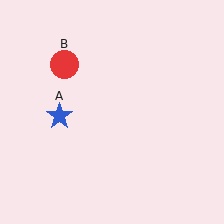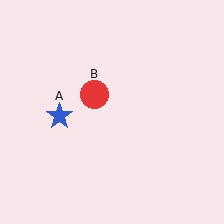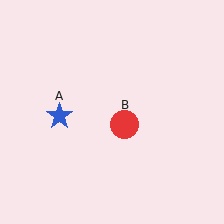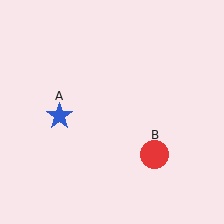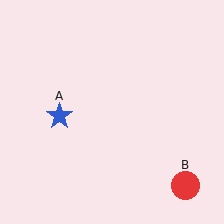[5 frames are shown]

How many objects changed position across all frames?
1 object changed position: red circle (object B).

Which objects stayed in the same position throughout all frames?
Blue star (object A) remained stationary.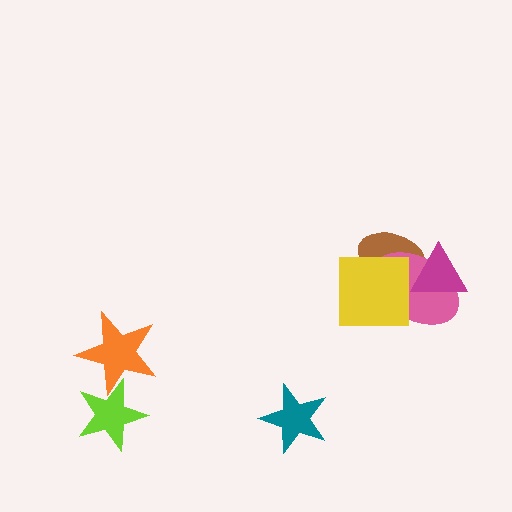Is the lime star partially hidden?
Yes, it is partially covered by another shape.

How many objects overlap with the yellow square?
2 objects overlap with the yellow square.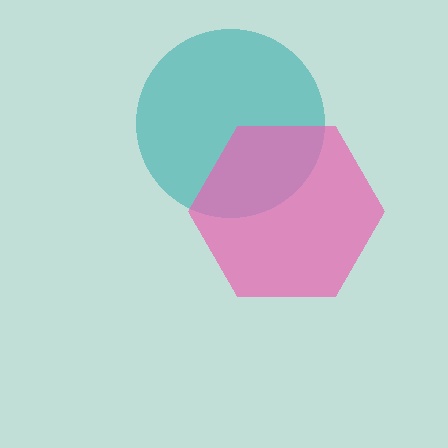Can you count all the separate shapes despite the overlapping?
Yes, there are 2 separate shapes.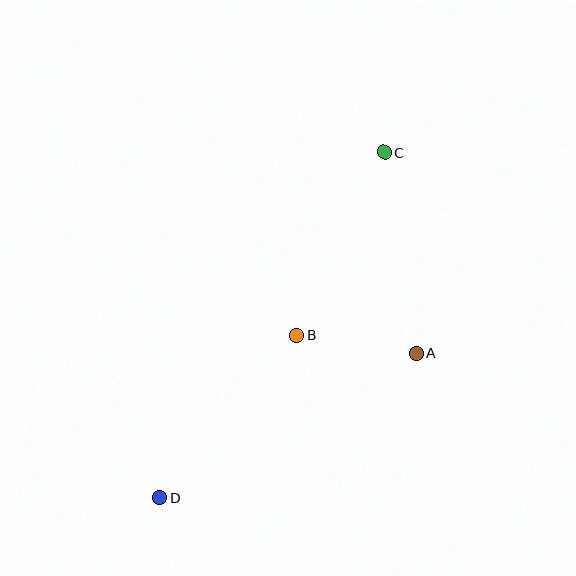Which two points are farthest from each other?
Points C and D are farthest from each other.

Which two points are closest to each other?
Points A and B are closest to each other.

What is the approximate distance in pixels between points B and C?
The distance between B and C is approximately 203 pixels.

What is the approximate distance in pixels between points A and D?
The distance between A and D is approximately 294 pixels.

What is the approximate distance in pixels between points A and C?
The distance between A and C is approximately 203 pixels.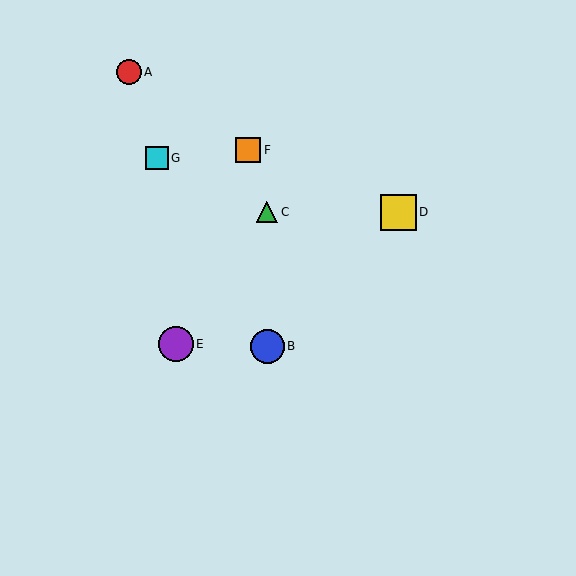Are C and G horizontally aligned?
No, C is at y≈212 and G is at y≈158.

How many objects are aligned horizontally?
2 objects (C, D) are aligned horizontally.